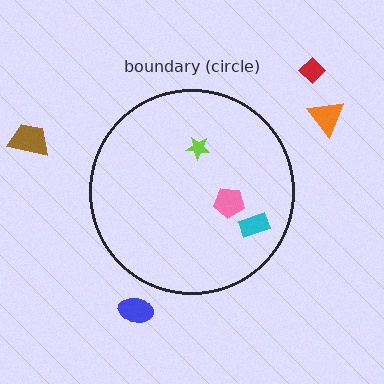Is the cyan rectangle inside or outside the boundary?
Inside.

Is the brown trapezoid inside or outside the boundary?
Outside.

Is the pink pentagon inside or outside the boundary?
Inside.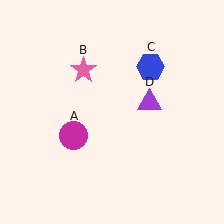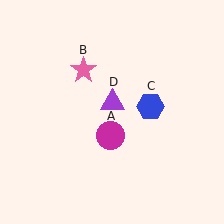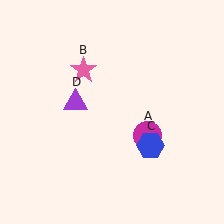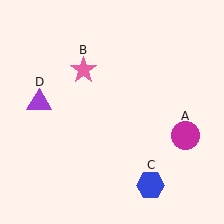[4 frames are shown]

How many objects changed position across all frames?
3 objects changed position: magenta circle (object A), blue hexagon (object C), purple triangle (object D).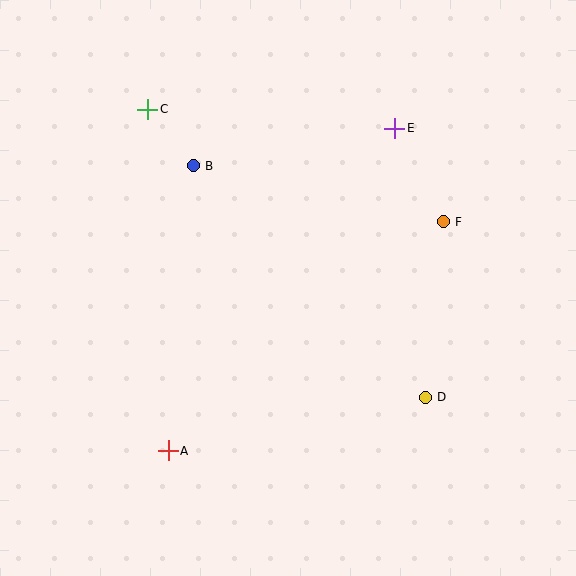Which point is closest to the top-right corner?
Point E is closest to the top-right corner.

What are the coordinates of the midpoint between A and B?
The midpoint between A and B is at (181, 308).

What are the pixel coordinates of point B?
Point B is at (193, 166).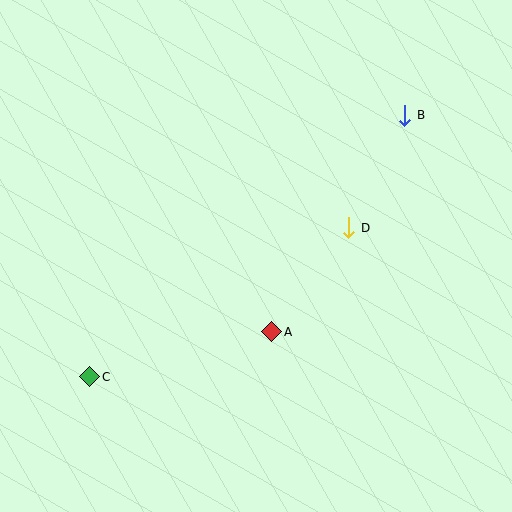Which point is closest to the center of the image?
Point A at (272, 332) is closest to the center.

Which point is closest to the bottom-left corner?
Point C is closest to the bottom-left corner.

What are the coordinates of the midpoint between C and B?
The midpoint between C and B is at (247, 246).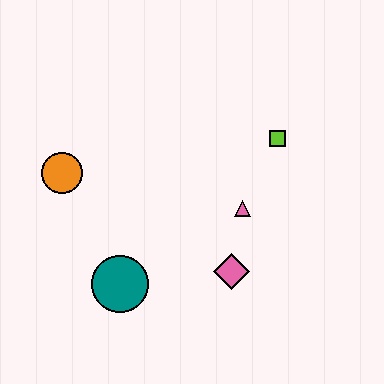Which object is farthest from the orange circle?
The lime square is farthest from the orange circle.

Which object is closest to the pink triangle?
The pink diamond is closest to the pink triangle.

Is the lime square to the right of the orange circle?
Yes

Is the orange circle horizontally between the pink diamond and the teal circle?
No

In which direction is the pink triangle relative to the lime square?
The pink triangle is below the lime square.